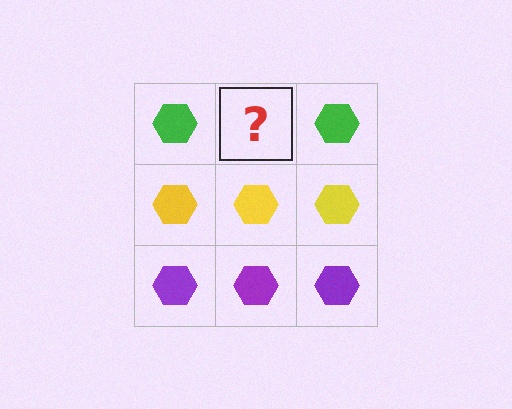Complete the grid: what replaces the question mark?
The question mark should be replaced with a green hexagon.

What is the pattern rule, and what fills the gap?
The rule is that each row has a consistent color. The gap should be filled with a green hexagon.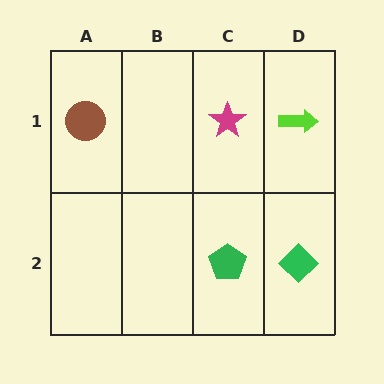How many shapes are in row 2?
2 shapes.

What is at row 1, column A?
A brown circle.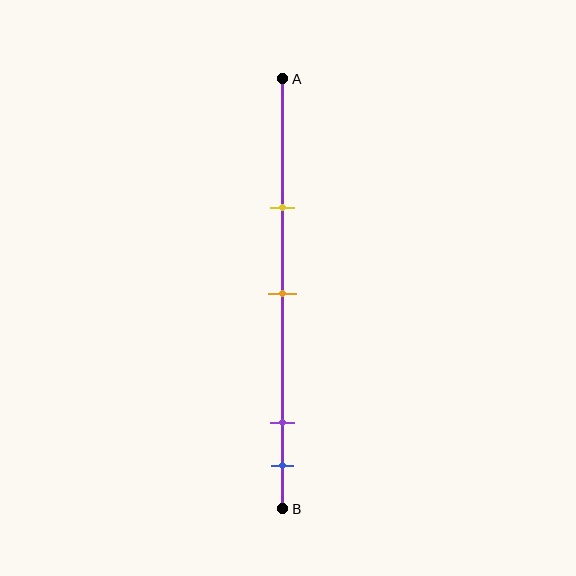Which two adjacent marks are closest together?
The purple and blue marks are the closest adjacent pair.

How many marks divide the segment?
There are 4 marks dividing the segment.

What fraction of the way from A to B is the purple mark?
The purple mark is approximately 80% (0.8) of the way from A to B.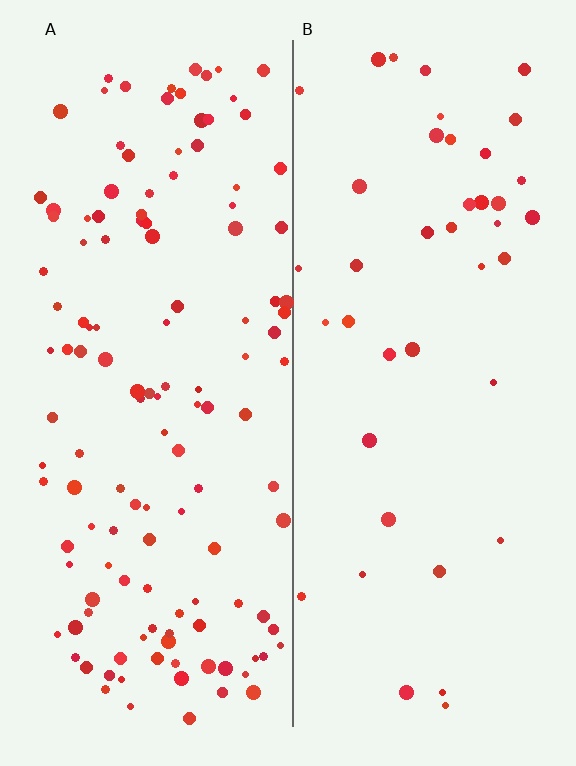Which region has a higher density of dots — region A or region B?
A (the left).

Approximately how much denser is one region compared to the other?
Approximately 3.2× — region A over region B.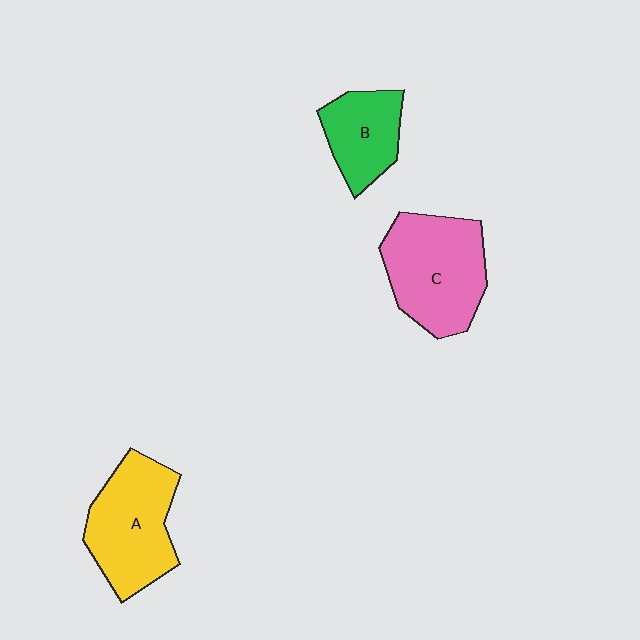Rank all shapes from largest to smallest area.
From largest to smallest: C (pink), A (yellow), B (green).